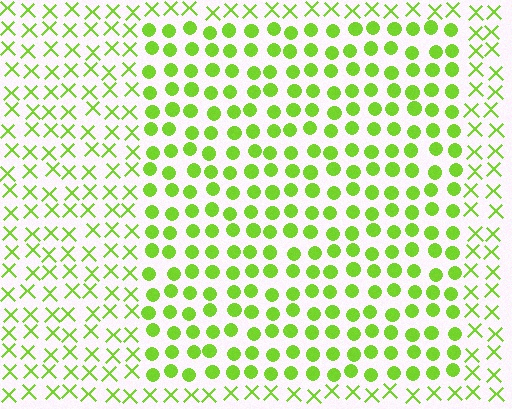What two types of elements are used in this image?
The image uses circles inside the rectangle region and X marks outside it.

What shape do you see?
I see a rectangle.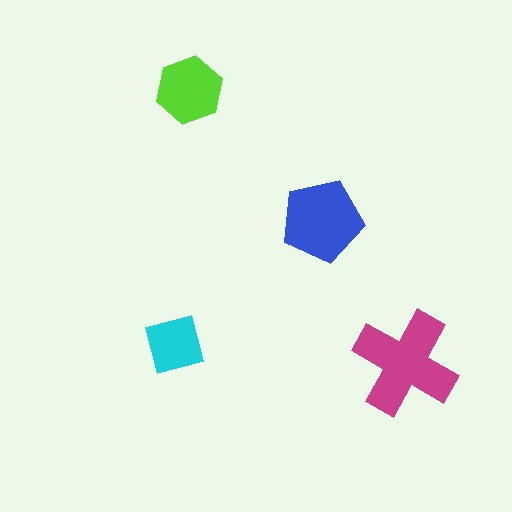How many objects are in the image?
There are 4 objects in the image.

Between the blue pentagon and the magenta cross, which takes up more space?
The magenta cross.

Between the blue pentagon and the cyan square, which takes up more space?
The blue pentagon.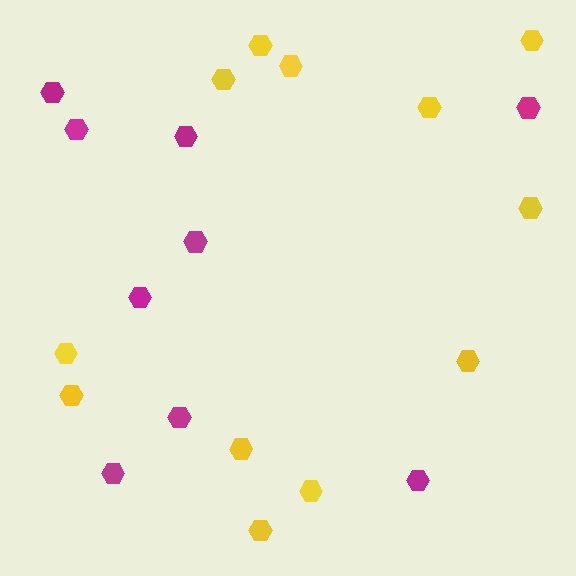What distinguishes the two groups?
There are 2 groups: one group of yellow hexagons (12) and one group of magenta hexagons (9).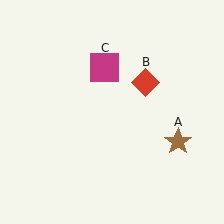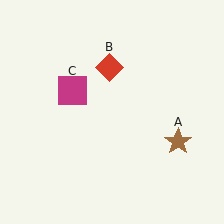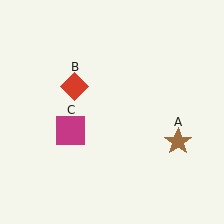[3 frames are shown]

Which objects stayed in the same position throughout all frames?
Brown star (object A) remained stationary.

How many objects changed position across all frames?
2 objects changed position: red diamond (object B), magenta square (object C).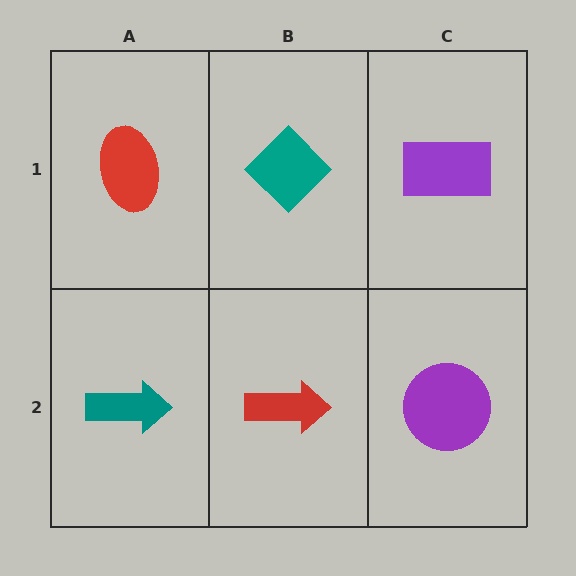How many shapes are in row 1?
3 shapes.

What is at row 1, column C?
A purple rectangle.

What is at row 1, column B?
A teal diamond.